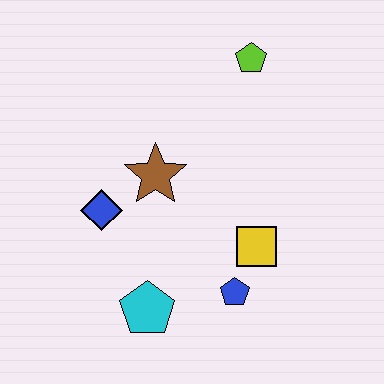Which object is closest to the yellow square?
The blue pentagon is closest to the yellow square.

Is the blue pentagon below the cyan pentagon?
No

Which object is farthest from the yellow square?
The lime pentagon is farthest from the yellow square.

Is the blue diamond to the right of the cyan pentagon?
No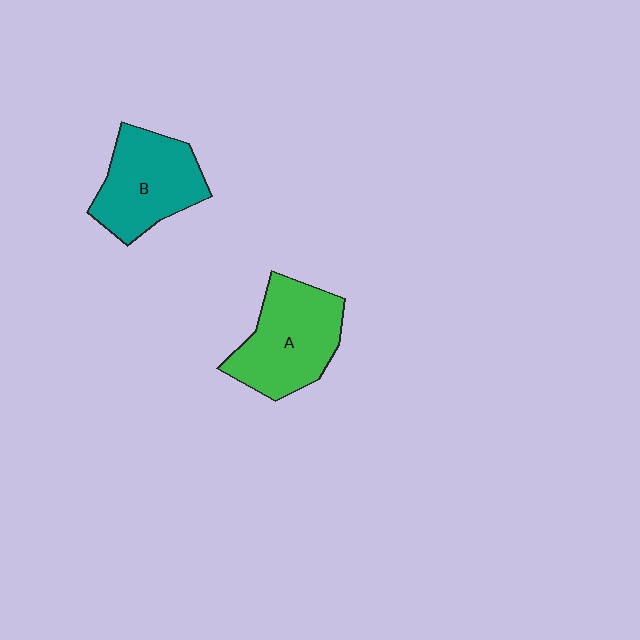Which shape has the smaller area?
Shape B (teal).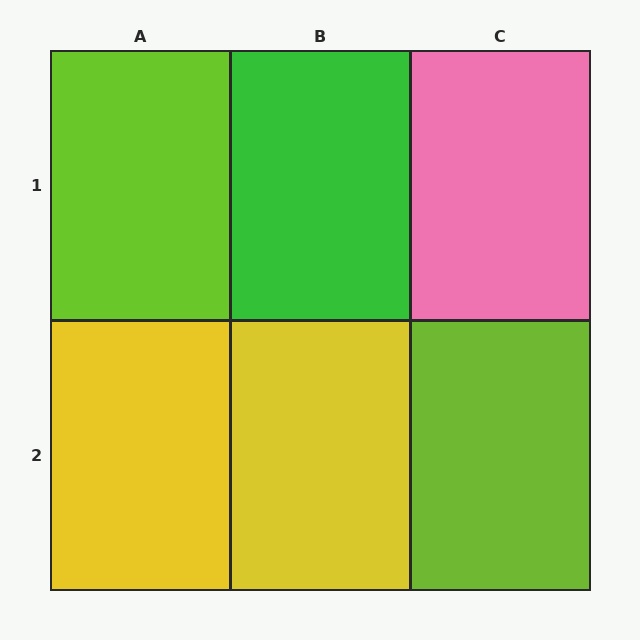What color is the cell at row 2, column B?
Yellow.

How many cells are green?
1 cell is green.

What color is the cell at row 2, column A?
Yellow.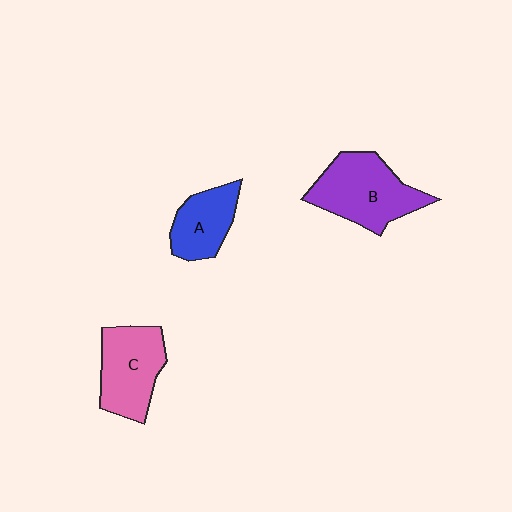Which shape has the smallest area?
Shape A (blue).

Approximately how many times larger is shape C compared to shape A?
Approximately 1.4 times.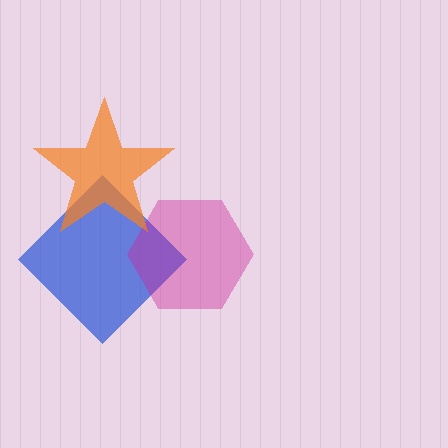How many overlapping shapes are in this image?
There are 3 overlapping shapes in the image.